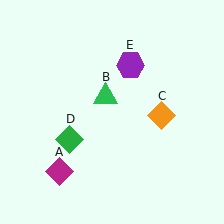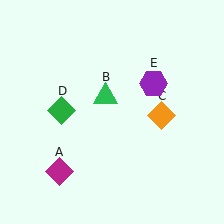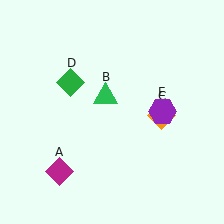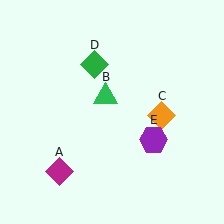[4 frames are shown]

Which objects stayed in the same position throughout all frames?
Magenta diamond (object A) and green triangle (object B) and orange diamond (object C) remained stationary.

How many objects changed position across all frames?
2 objects changed position: green diamond (object D), purple hexagon (object E).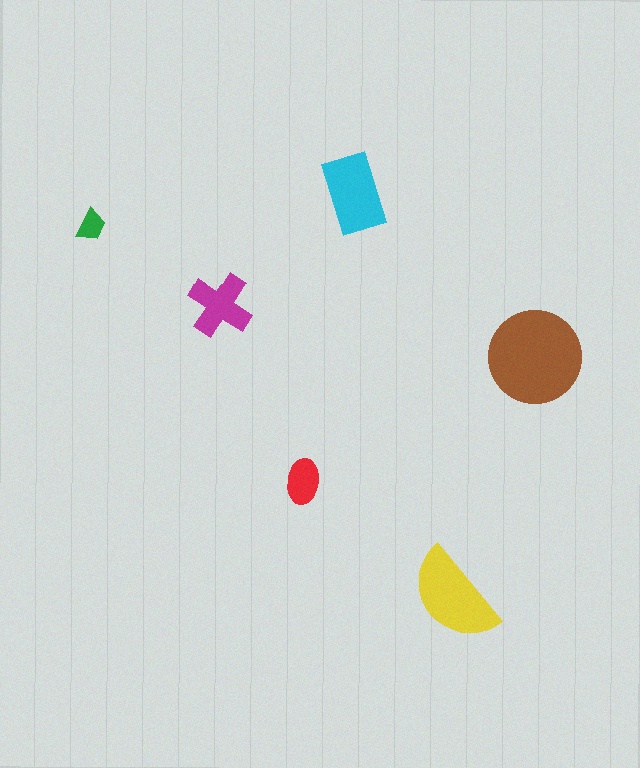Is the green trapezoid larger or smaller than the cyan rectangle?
Smaller.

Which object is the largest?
The brown circle.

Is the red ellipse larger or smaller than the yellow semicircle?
Smaller.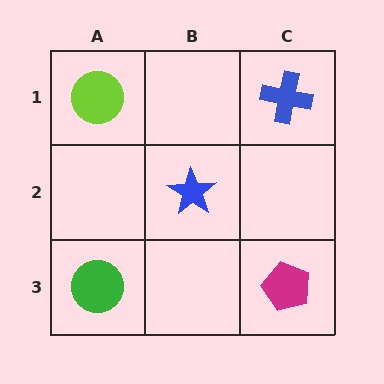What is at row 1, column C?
A blue cross.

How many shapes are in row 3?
2 shapes.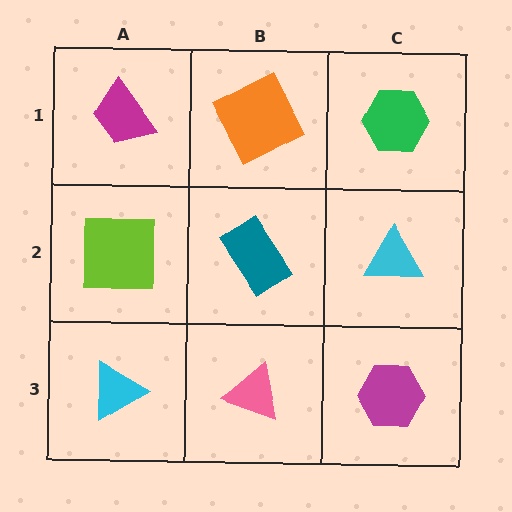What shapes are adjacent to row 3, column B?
A teal rectangle (row 2, column B), a cyan triangle (row 3, column A), a magenta hexagon (row 3, column C).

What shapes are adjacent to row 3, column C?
A cyan triangle (row 2, column C), a pink triangle (row 3, column B).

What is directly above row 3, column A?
A lime square.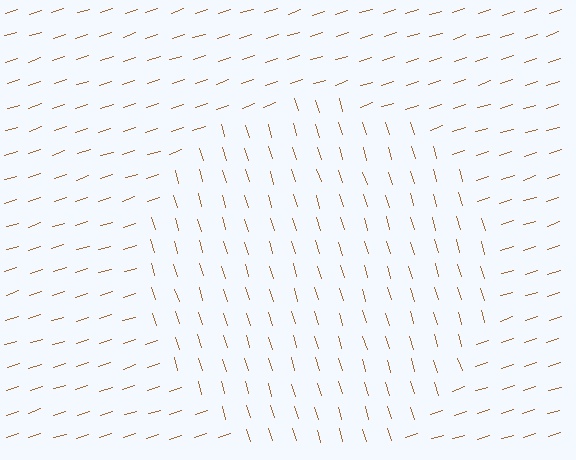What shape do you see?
I see a circle.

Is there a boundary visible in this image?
Yes, there is a texture boundary formed by a change in line orientation.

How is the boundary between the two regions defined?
The boundary is defined purely by a change in line orientation (approximately 89 degrees difference). All lines are the same color and thickness.